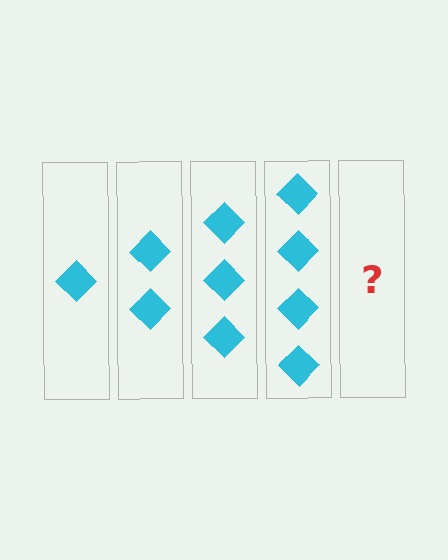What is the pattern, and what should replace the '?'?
The pattern is that each step adds one more diamond. The '?' should be 5 diamonds.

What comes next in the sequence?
The next element should be 5 diamonds.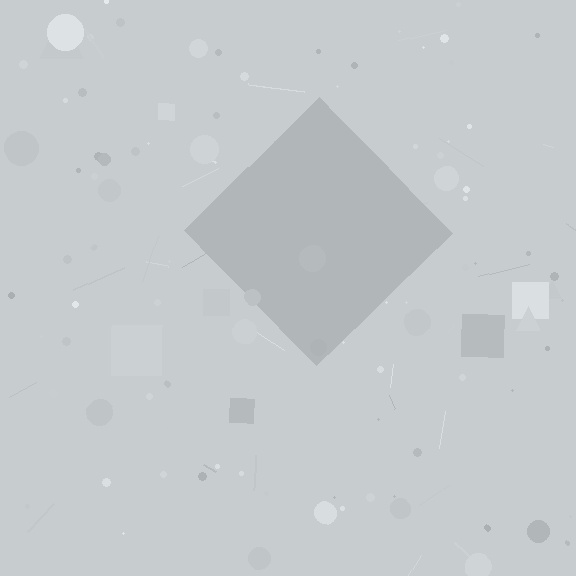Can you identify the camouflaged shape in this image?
The camouflaged shape is a diamond.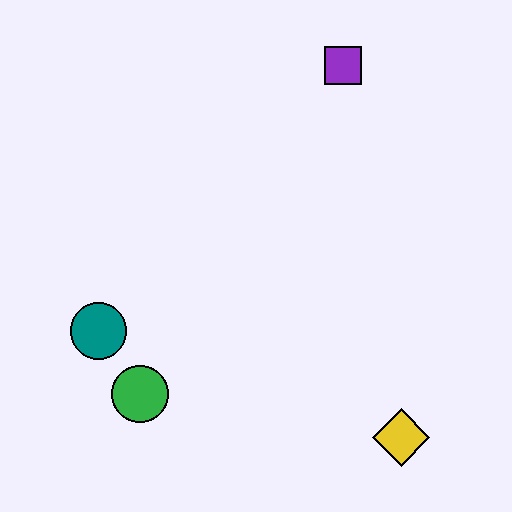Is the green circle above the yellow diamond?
Yes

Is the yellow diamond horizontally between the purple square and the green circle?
No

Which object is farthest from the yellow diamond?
The purple square is farthest from the yellow diamond.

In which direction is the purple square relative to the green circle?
The purple square is above the green circle.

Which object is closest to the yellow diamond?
The green circle is closest to the yellow diamond.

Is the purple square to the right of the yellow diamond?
No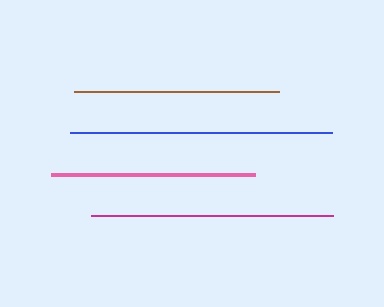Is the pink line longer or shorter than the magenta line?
The magenta line is longer than the pink line.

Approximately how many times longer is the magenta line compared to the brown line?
The magenta line is approximately 1.2 times the length of the brown line.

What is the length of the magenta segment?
The magenta segment is approximately 242 pixels long.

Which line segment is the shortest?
The pink line is the shortest at approximately 204 pixels.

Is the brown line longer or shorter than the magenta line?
The magenta line is longer than the brown line.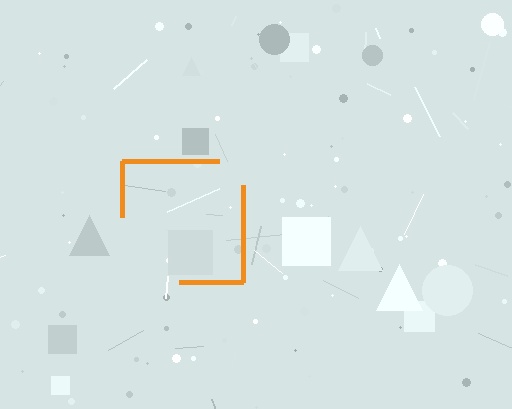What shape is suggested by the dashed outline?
The dashed outline suggests a square.